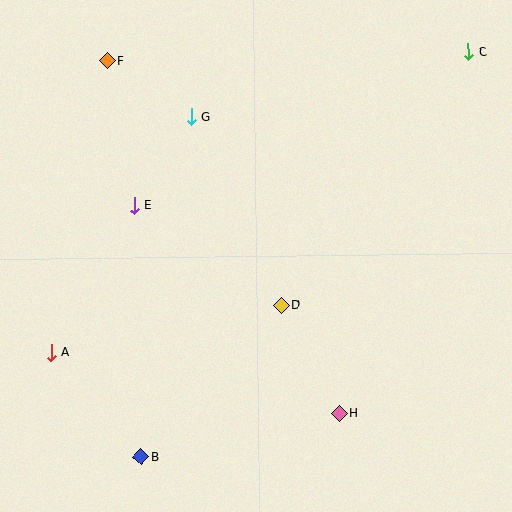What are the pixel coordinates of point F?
Point F is at (107, 60).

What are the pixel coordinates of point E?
Point E is at (135, 206).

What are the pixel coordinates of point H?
Point H is at (339, 413).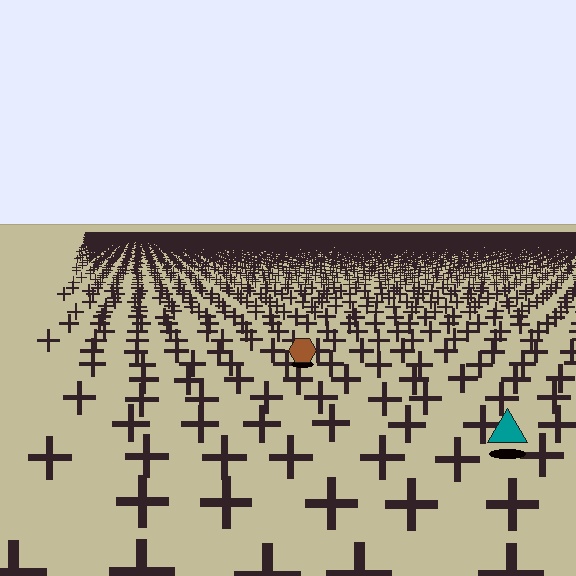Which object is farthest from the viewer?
The brown hexagon is farthest from the viewer. It appears smaller and the ground texture around it is denser.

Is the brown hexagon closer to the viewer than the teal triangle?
No. The teal triangle is closer — you can tell from the texture gradient: the ground texture is coarser near it.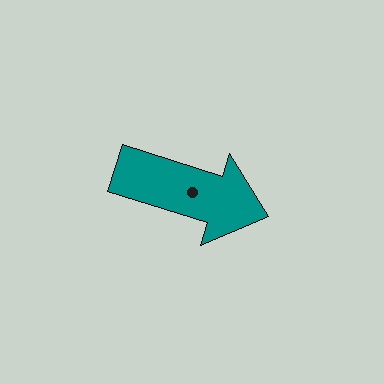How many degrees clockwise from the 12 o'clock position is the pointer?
Approximately 107 degrees.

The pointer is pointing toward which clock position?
Roughly 4 o'clock.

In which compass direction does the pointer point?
East.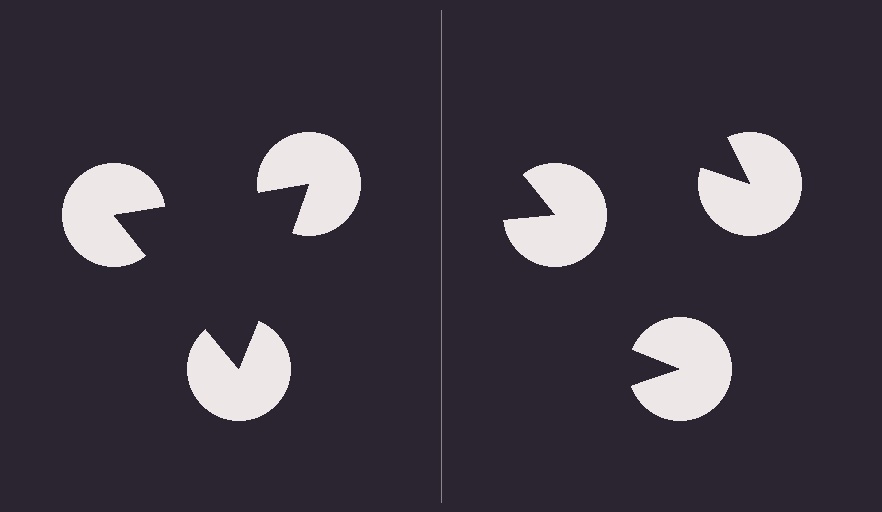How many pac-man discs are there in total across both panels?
6 — 3 on each side.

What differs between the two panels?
The pac-man discs are positioned identically on both sides; only the wedge orientations differ. On the left they align to a triangle; on the right they are misaligned.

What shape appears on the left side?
An illusory triangle.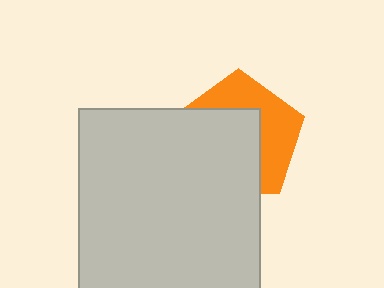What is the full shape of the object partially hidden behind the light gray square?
The partially hidden object is an orange pentagon.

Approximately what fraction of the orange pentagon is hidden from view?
Roughly 58% of the orange pentagon is hidden behind the light gray square.